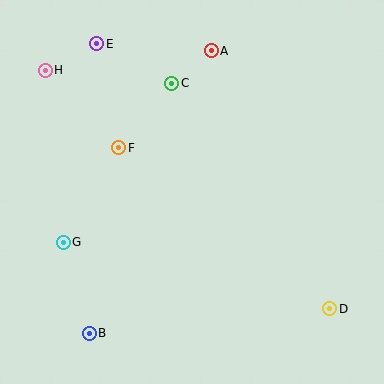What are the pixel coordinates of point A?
Point A is at (211, 51).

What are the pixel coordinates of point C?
Point C is at (172, 83).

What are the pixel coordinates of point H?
Point H is at (45, 70).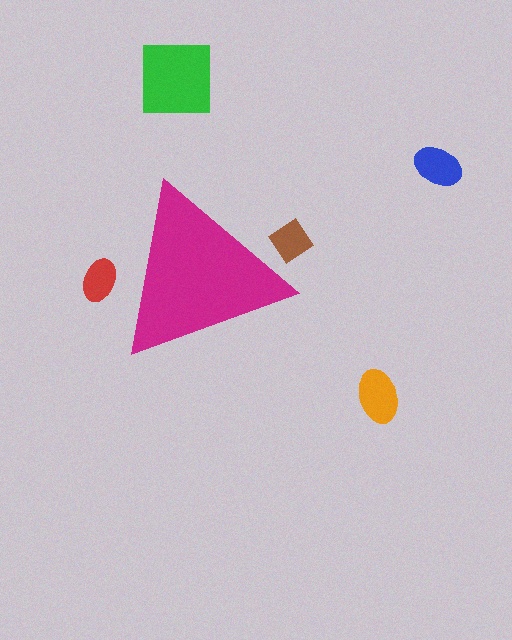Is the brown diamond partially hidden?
Yes, the brown diamond is partially hidden behind the magenta triangle.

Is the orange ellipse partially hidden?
No, the orange ellipse is fully visible.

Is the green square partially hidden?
No, the green square is fully visible.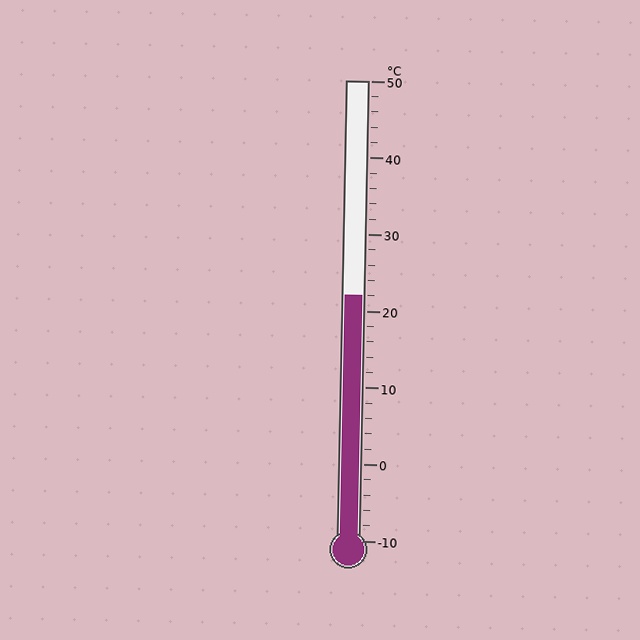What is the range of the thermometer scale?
The thermometer scale ranges from -10°C to 50°C.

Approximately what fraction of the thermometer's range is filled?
The thermometer is filled to approximately 55% of its range.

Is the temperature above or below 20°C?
The temperature is above 20°C.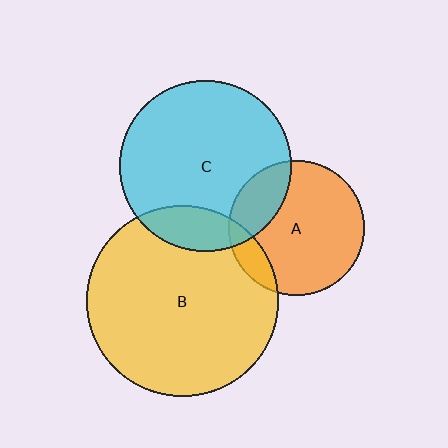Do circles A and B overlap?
Yes.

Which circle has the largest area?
Circle B (yellow).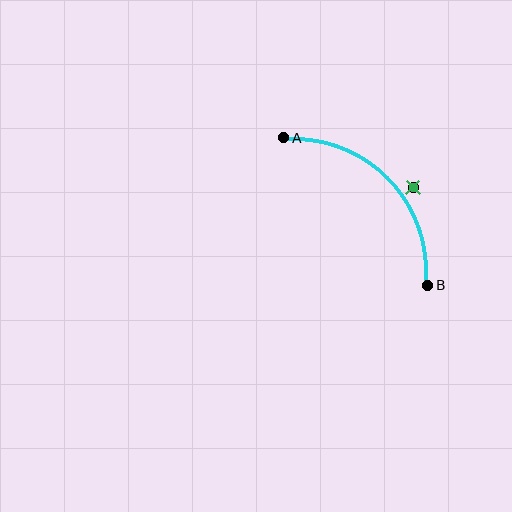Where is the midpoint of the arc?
The arc midpoint is the point on the curve farthest from the straight line joining A and B. It sits above and to the right of that line.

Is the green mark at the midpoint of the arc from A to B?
No — the green mark does not lie on the arc at all. It sits slightly outside the curve.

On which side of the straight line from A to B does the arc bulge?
The arc bulges above and to the right of the straight line connecting A and B.